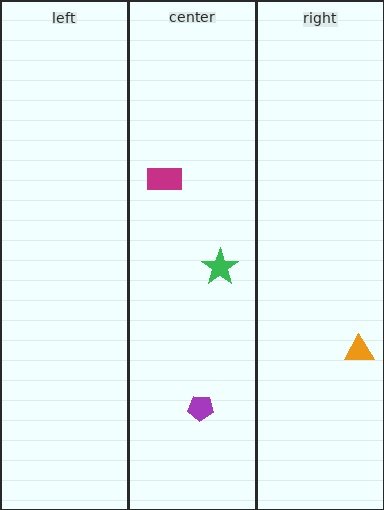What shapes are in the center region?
The green star, the magenta rectangle, the purple pentagon.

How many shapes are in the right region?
1.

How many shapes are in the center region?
3.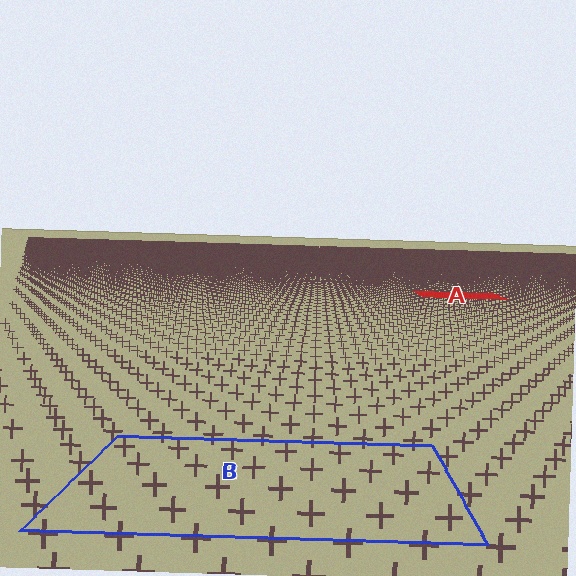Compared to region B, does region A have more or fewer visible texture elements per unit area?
Region A has more texture elements per unit area — they are packed more densely because it is farther away.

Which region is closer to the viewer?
Region B is closer. The texture elements there are larger and more spread out.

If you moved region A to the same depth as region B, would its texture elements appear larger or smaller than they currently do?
They would appear larger. At a closer depth, the same texture elements are projected at a bigger on-screen size.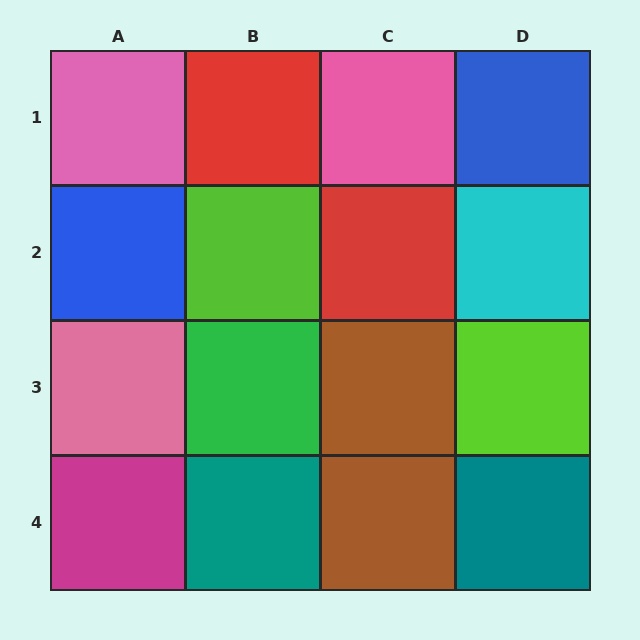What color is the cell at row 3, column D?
Lime.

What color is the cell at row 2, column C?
Red.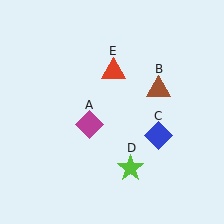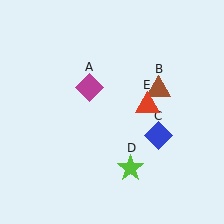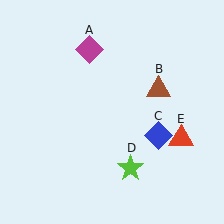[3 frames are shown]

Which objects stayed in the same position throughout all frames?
Brown triangle (object B) and blue diamond (object C) and lime star (object D) remained stationary.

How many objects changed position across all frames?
2 objects changed position: magenta diamond (object A), red triangle (object E).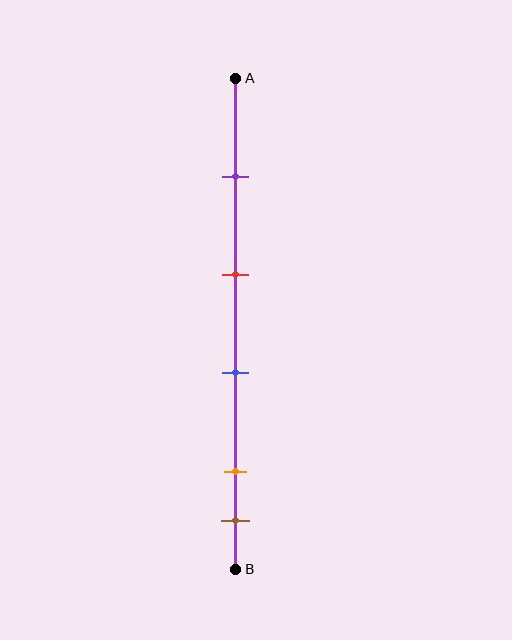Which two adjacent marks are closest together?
The orange and brown marks are the closest adjacent pair.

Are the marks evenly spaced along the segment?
No, the marks are not evenly spaced.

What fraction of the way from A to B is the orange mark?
The orange mark is approximately 80% (0.8) of the way from A to B.